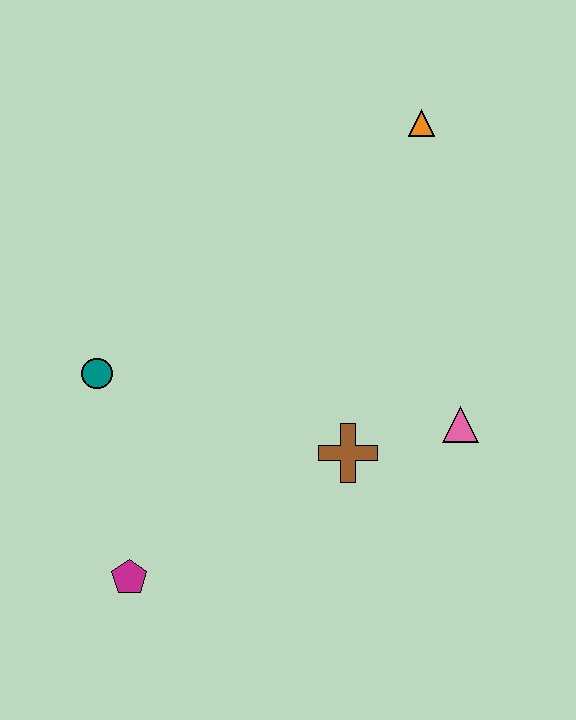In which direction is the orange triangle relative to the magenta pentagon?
The orange triangle is above the magenta pentagon.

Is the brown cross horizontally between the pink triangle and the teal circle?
Yes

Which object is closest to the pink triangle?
The brown cross is closest to the pink triangle.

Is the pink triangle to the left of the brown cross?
No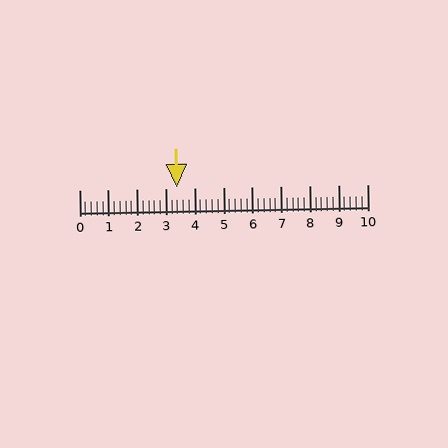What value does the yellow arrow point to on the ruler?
The yellow arrow points to approximately 3.4.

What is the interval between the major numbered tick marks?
The major tick marks are spaced 1 units apart.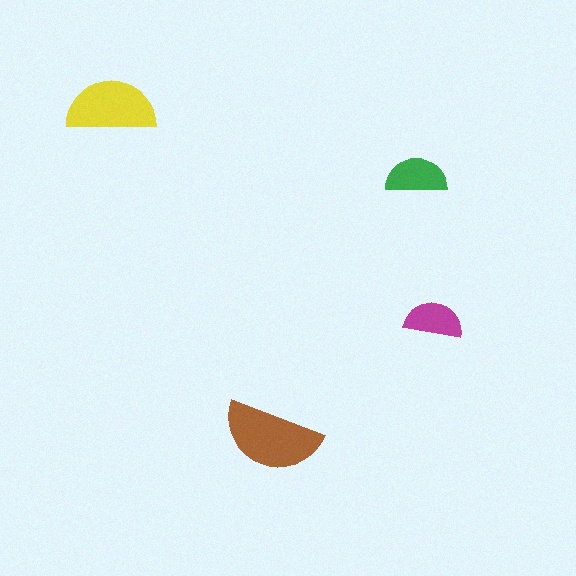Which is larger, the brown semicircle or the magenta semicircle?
The brown one.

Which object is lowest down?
The brown semicircle is bottommost.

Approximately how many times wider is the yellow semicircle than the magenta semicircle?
About 1.5 times wider.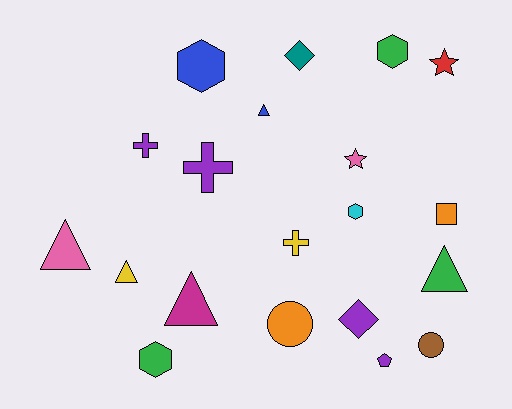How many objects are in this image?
There are 20 objects.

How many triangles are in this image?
There are 5 triangles.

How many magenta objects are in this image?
There is 1 magenta object.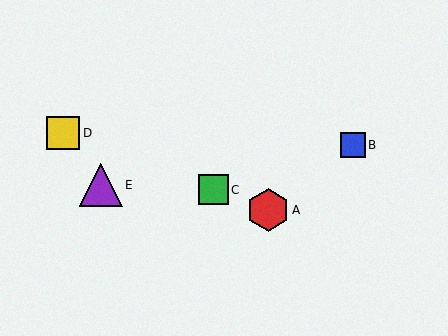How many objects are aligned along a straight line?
3 objects (A, C, D) are aligned along a straight line.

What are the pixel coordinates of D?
Object D is at (63, 133).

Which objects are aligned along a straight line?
Objects A, C, D are aligned along a straight line.